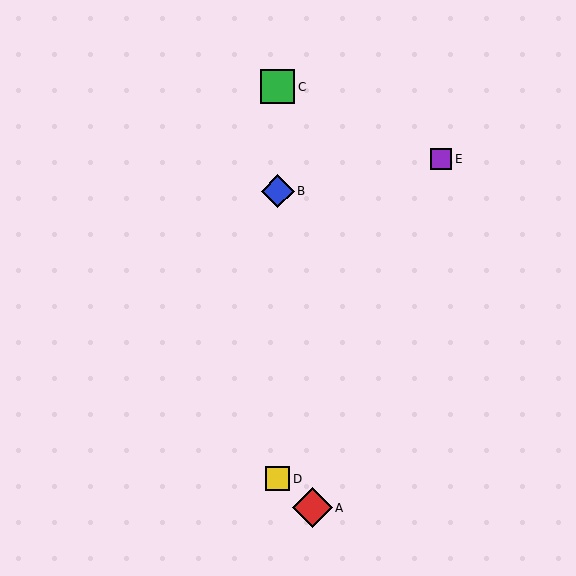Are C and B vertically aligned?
Yes, both are at x≈278.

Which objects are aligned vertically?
Objects B, C, D are aligned vertically.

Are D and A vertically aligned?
No, D is at x≈278 and A is at x≈312.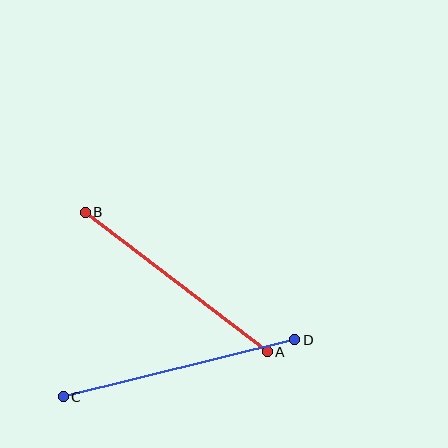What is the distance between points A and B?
The distance is approximately 229 pixels.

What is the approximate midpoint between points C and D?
The midpoint is at approximately (179, 368) pixels.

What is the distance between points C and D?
The distance is approximately 238 pixels.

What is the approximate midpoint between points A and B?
The midpoint is at approximately (176, 282) pixels.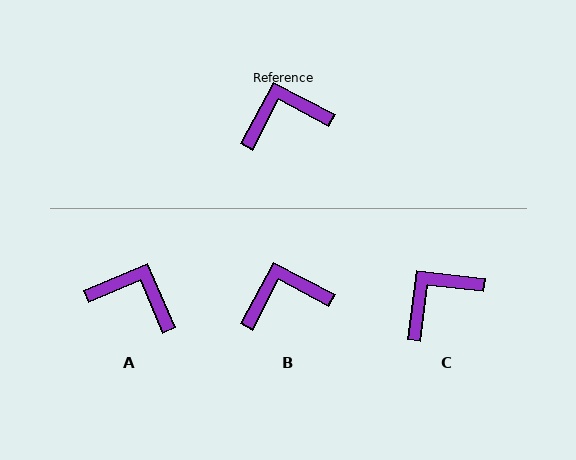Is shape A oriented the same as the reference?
No, it is off by about 40 degrees.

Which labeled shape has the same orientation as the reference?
B.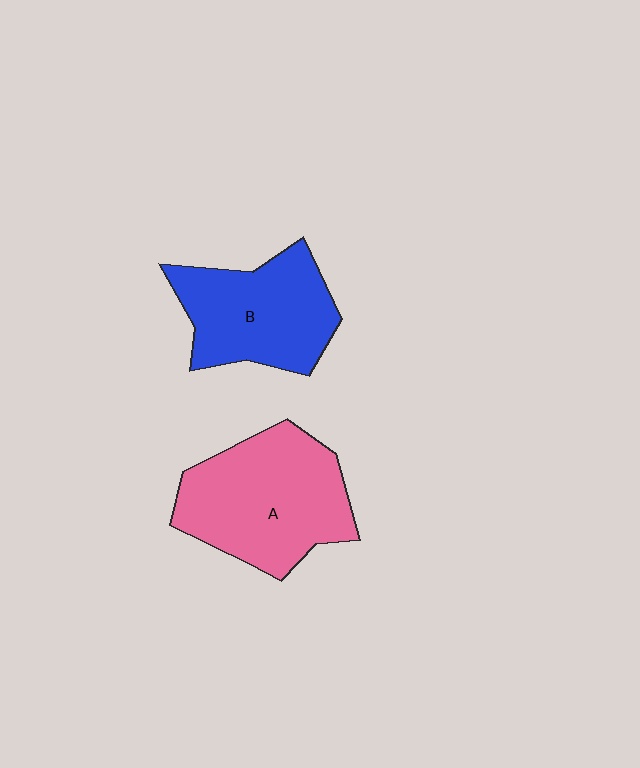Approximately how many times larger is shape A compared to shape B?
Approximately 1.2 times.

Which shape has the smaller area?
Shape B (blue).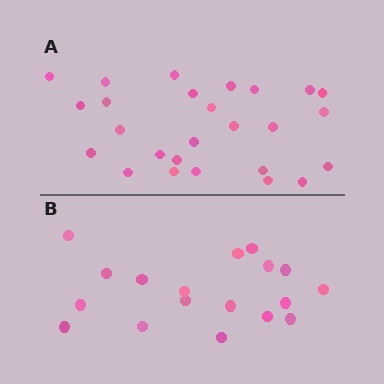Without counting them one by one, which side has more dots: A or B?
Region A (the top region) has more dots.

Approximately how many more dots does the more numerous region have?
Region A has roughly 8 or so more dots than region B.